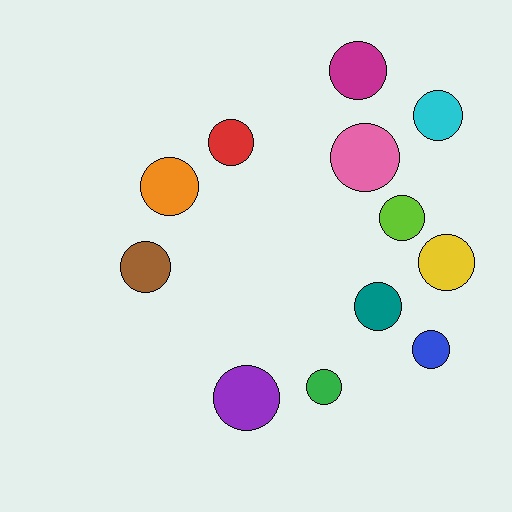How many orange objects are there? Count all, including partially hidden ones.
There is 1 orange object.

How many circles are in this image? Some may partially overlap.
There are 12 circles.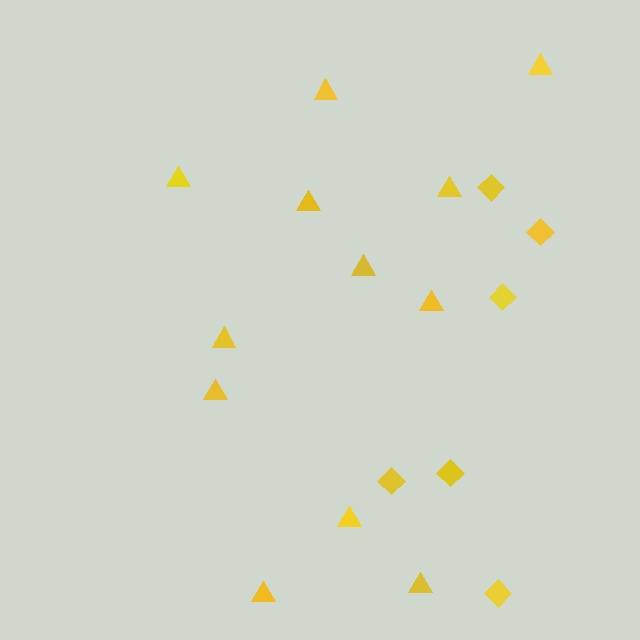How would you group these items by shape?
There are 2 groups: one group of triangles (12) and one group of diamonds (6).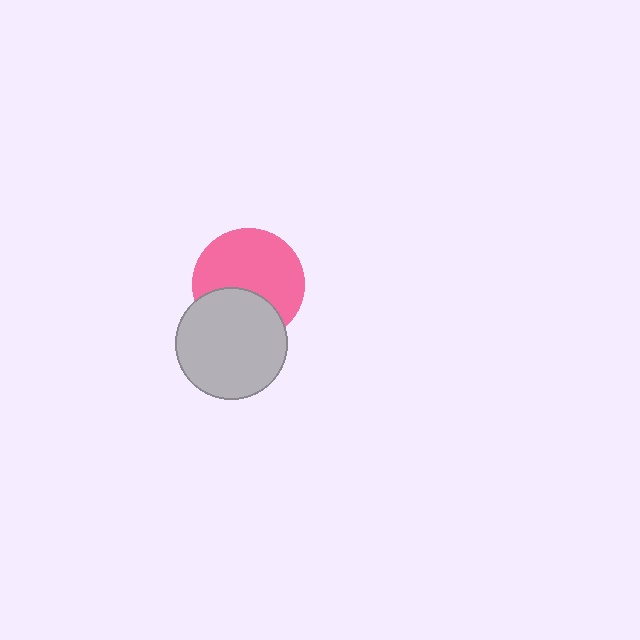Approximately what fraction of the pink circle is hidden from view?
Roughly 34% of the pink circle is hidden behind the light gray circle.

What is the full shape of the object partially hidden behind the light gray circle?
The partially hidden object is a pink circle.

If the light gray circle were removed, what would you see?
You would see the complete pink circle.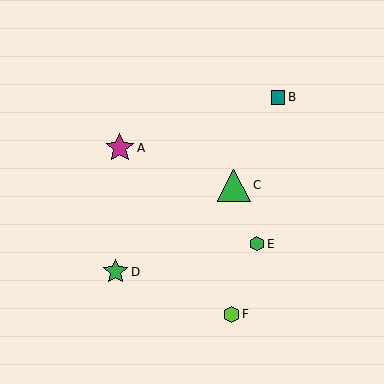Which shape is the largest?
The green triangle (labeled C) is the largest.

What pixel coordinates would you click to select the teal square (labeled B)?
Click at (278, 97) to select the teal square B.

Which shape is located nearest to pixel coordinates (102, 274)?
The green star (labeled D) at (116, 272) is nearest to that location.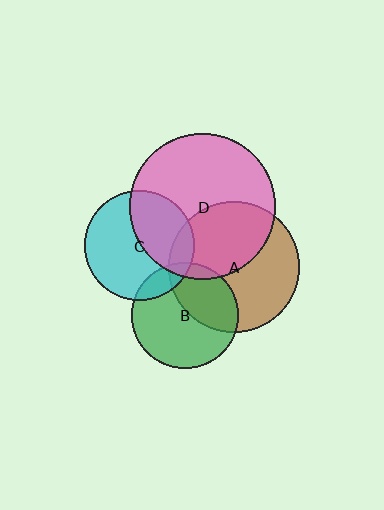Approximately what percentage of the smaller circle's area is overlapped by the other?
Approximately 40%.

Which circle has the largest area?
Circle D (pink).